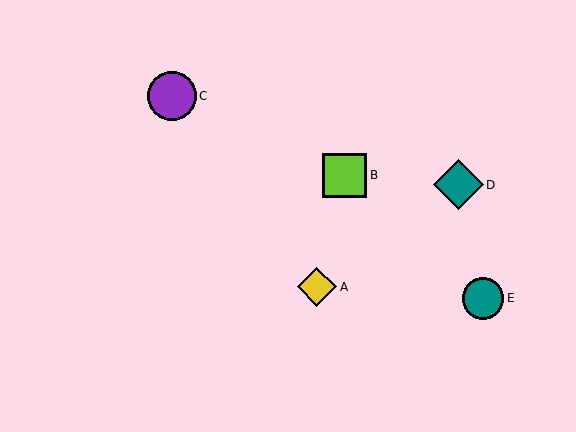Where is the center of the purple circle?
The center of the purple circle is at (172, 96).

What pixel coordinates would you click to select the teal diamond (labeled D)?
Click at (458, 185) to select the teal diamond D.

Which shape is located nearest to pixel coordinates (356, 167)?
The lime square (labeled B) at (345, 175) is nearest to that location.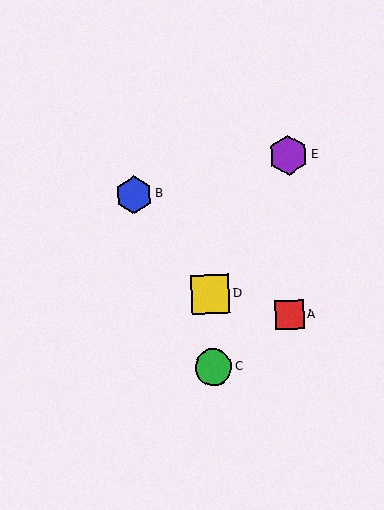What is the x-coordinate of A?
Object A is at x≈290.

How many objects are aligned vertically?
2 objects (C, D) are aligned vertically.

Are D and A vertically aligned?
No, D is at x≈210 and A is at x≈290.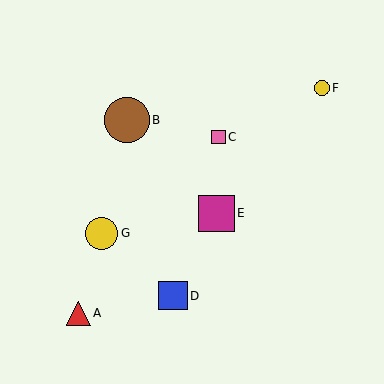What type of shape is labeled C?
Shape C is a pink square.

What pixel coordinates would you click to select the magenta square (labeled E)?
Click at (216, 213) to select the magenta square E.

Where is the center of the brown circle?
The center of the brown circle is at (127, 120).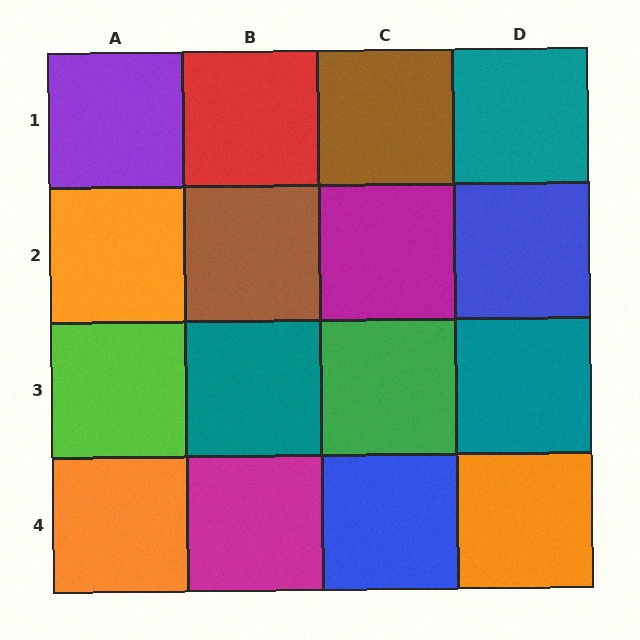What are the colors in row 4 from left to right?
Orange, magenta, blue, orange.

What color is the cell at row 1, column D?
Teal.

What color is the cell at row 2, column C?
Magenta.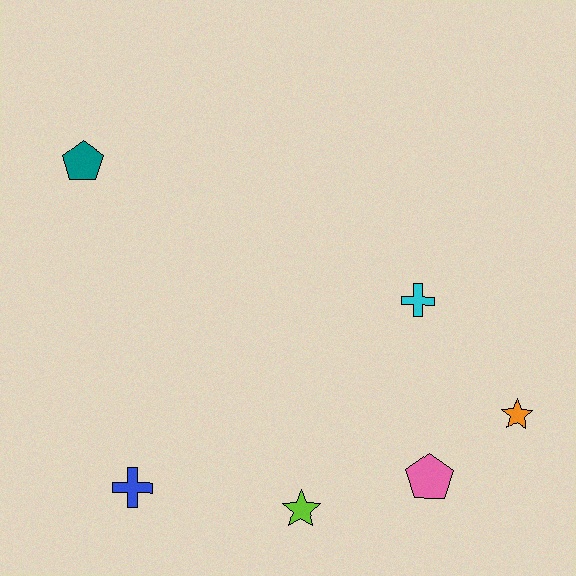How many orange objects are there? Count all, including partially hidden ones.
There is 1 orange object.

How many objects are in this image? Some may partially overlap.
There are 6 objects.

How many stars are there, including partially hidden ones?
There are 2 stars.